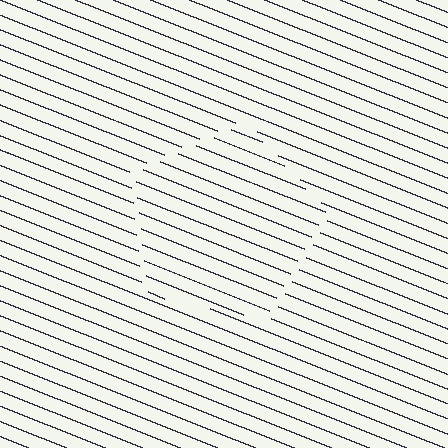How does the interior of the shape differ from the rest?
The interior of the shape contains the same grating, shifted by half a period — the contour is defined by the phase discontinuity where line-ends from the inner and outer gratings abut.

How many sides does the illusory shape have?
5 sides — the line-ends trace a pentagon.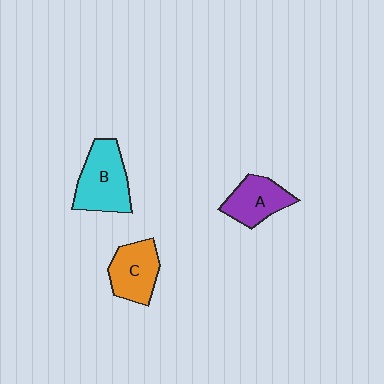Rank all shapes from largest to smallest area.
From largest to smallest: B (cyan), C (orange), A (purple).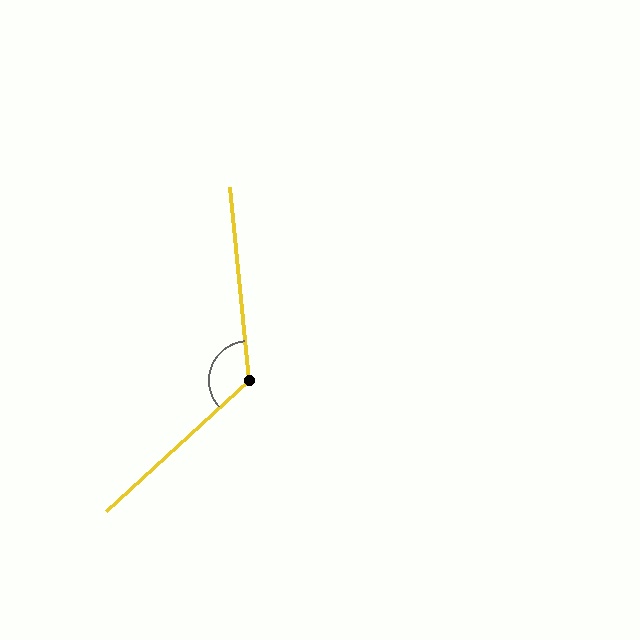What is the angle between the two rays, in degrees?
Approximately 127 degrees.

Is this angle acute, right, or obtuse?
It is obtuse.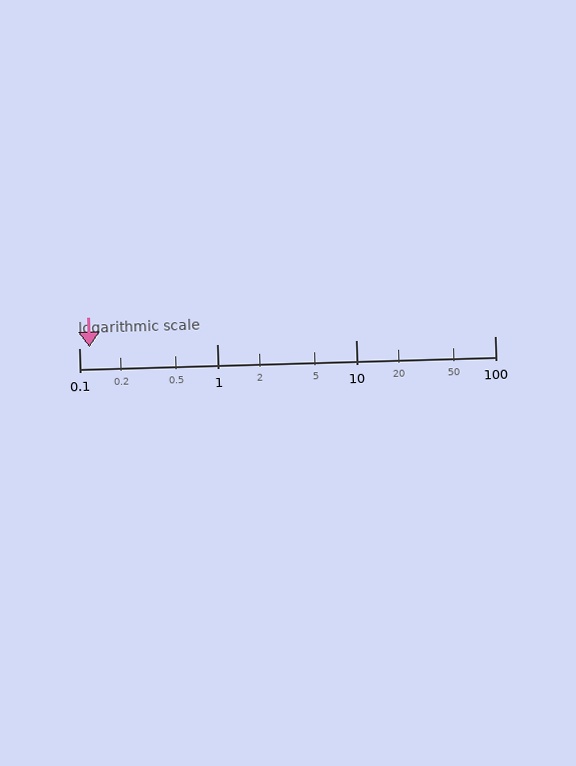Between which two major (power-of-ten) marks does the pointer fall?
The pointer is between 0.1 and 1.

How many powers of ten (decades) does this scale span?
The scale spans 3 decades, from 0.1 to 100.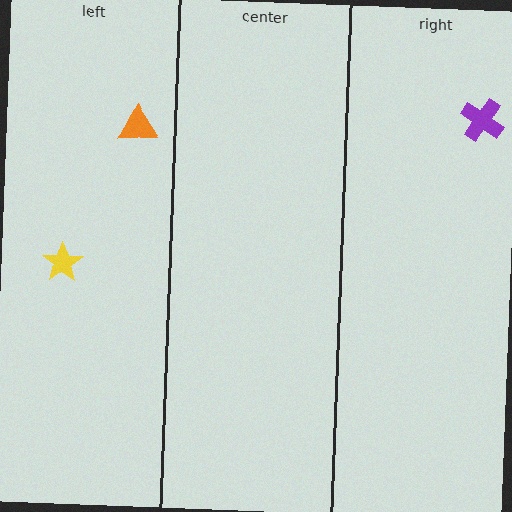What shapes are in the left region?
The yellow star, the orange triangle.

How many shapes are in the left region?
2.